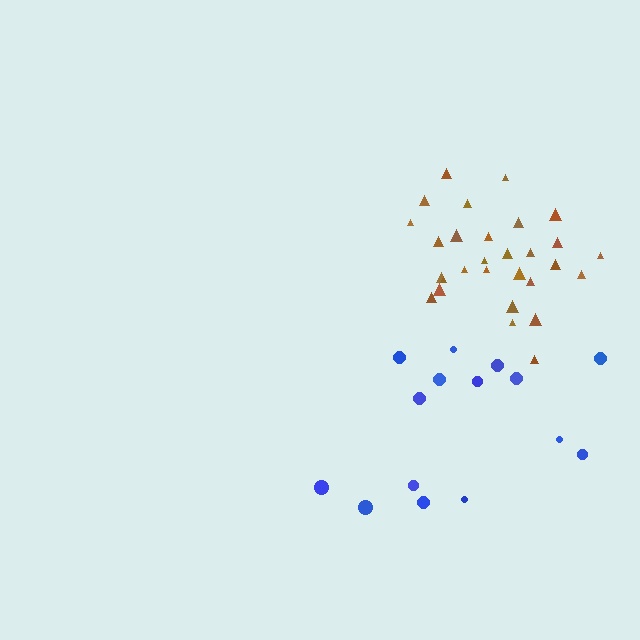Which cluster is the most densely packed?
Brown.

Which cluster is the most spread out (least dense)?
Blue.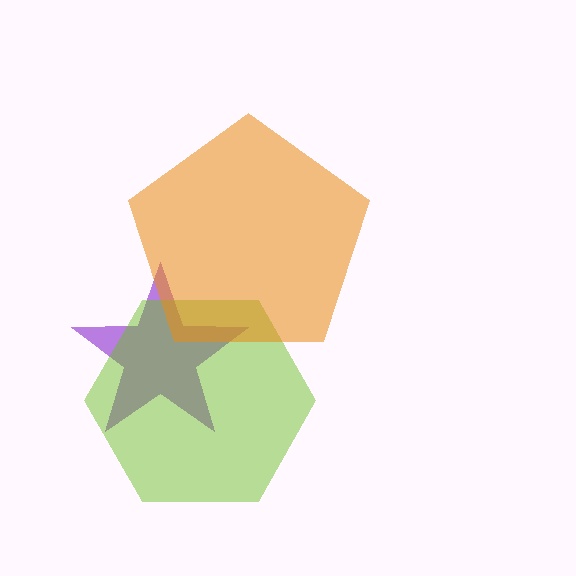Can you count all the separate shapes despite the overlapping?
Yes, there are 3 separate shapes.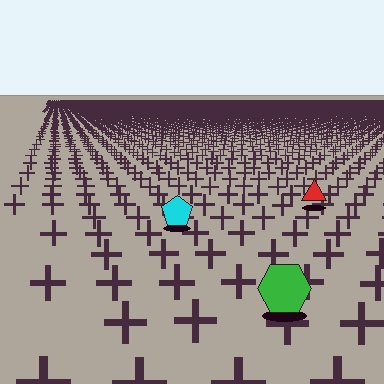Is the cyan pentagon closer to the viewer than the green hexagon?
No. The green hexagon is closer — you can tell from the texture gradient: the ground texture is coarser near it.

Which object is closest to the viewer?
The green hexagon is closest. The texture marks near it are larger and more spread out.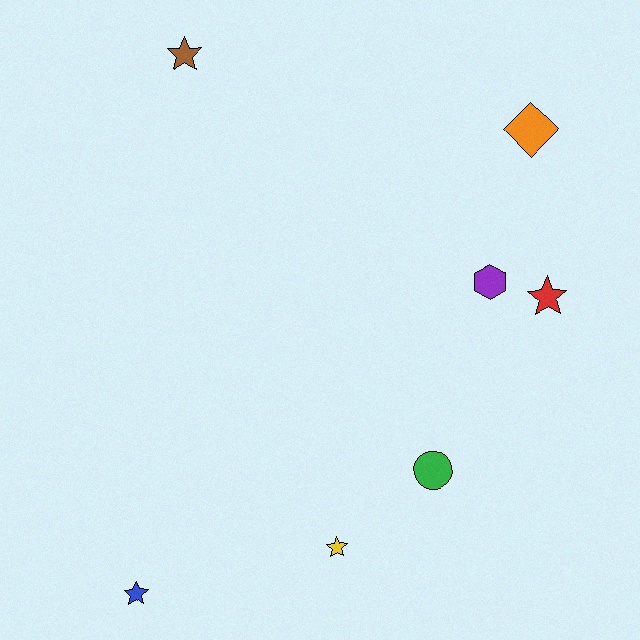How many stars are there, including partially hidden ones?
There are 4 stars.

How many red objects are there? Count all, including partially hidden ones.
There is 1 red object.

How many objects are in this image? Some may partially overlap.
There are 7 objects.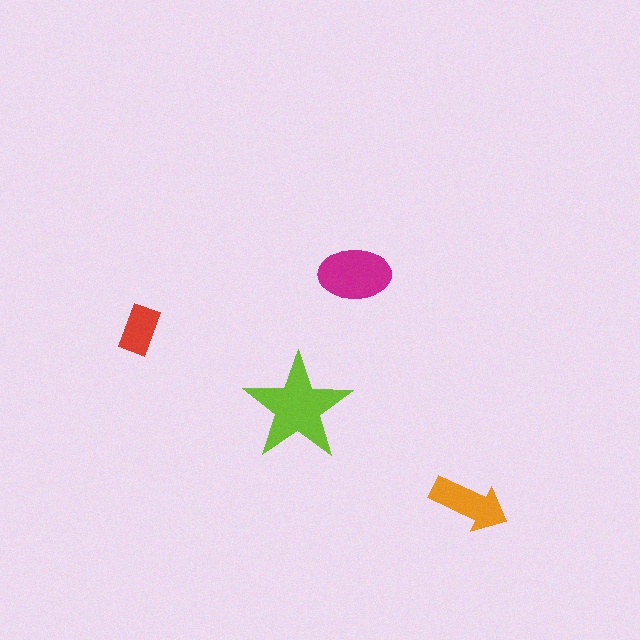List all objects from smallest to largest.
The red rectangle, the orange arrow, the magenta ellipse, the lime star.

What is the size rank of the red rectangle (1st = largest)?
4th.